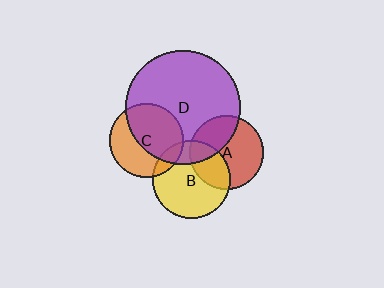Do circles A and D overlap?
Yes.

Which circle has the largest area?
Circle D (purple).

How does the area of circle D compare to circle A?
Approximately 2.4 times.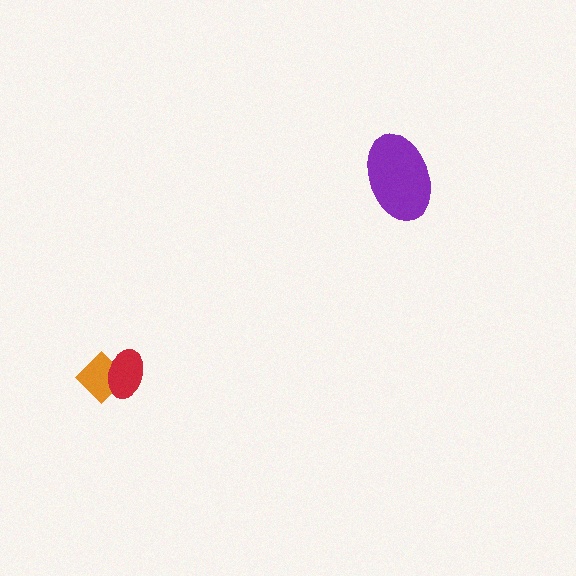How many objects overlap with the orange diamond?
1 object overlaps with the orange diamond.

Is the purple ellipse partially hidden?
No, no other shape covers it.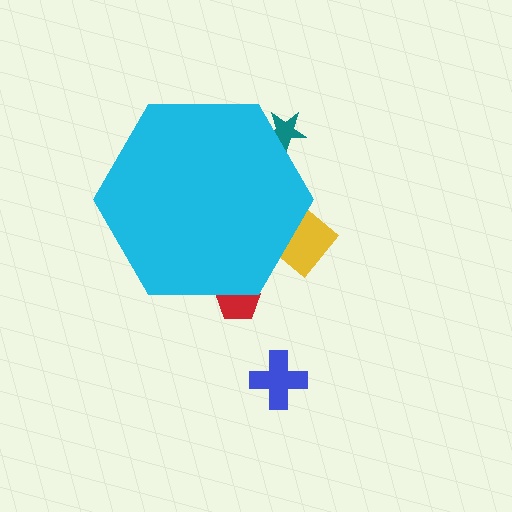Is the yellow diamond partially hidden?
Yes, the yellow diamond is partially hidden behind the cyan hexagon.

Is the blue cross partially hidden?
No, the blue cross is fully visible.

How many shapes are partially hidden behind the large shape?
3 shapes are partially hidden.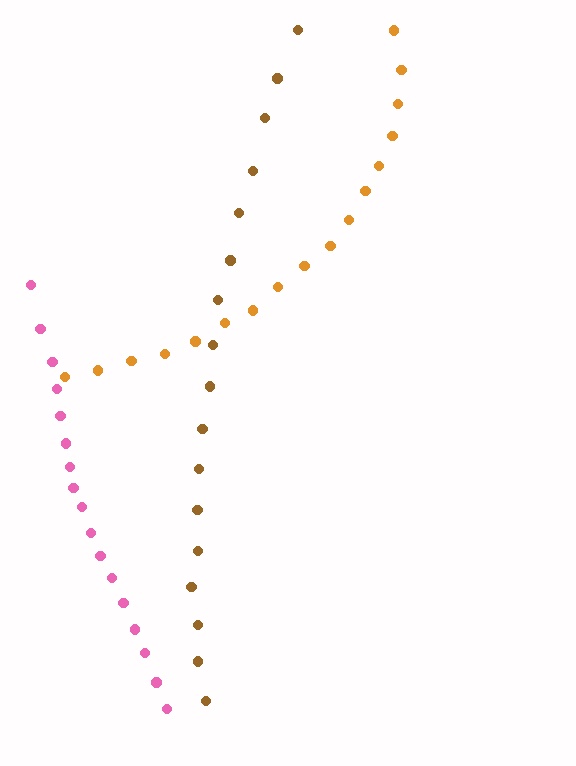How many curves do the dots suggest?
There are 3 distinct paths.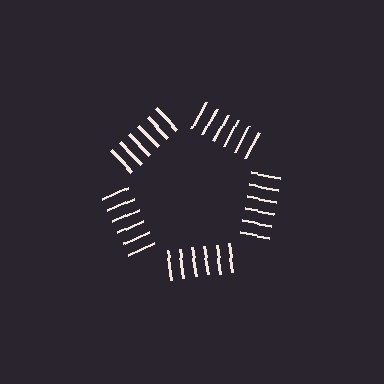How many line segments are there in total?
30 — 6 along each of the 5 edges.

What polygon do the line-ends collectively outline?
An illusory pentagon — the line segments terminate on its edges but no continuous stroke is drawn.